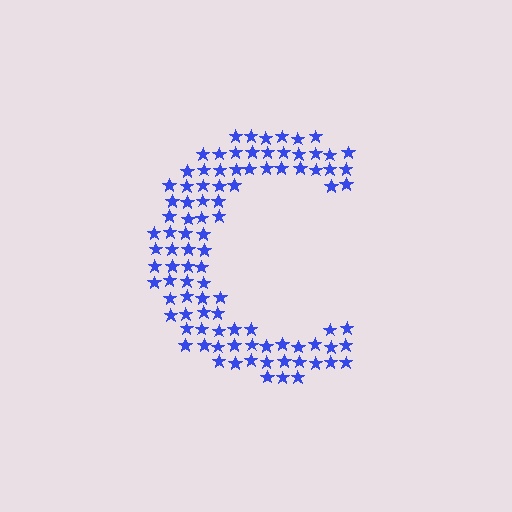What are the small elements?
The small elements are stars.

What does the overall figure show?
The overall figure shows the letter C.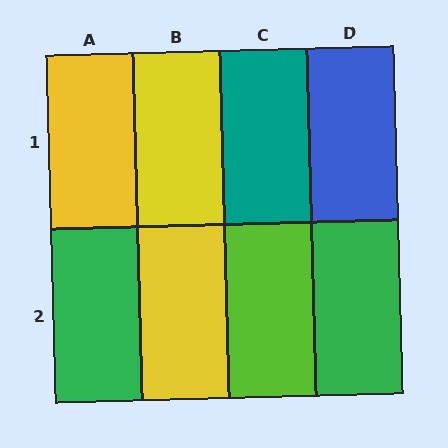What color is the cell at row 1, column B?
Yellow.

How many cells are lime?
1 cell is lime.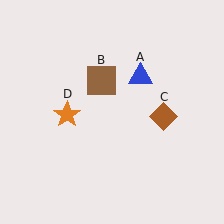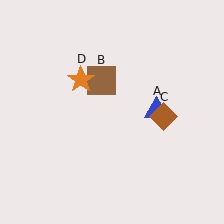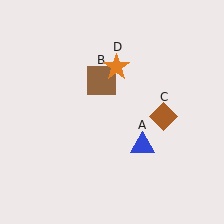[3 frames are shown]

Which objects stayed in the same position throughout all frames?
Brown square (object B) and brown diamond (object C) remained stationary.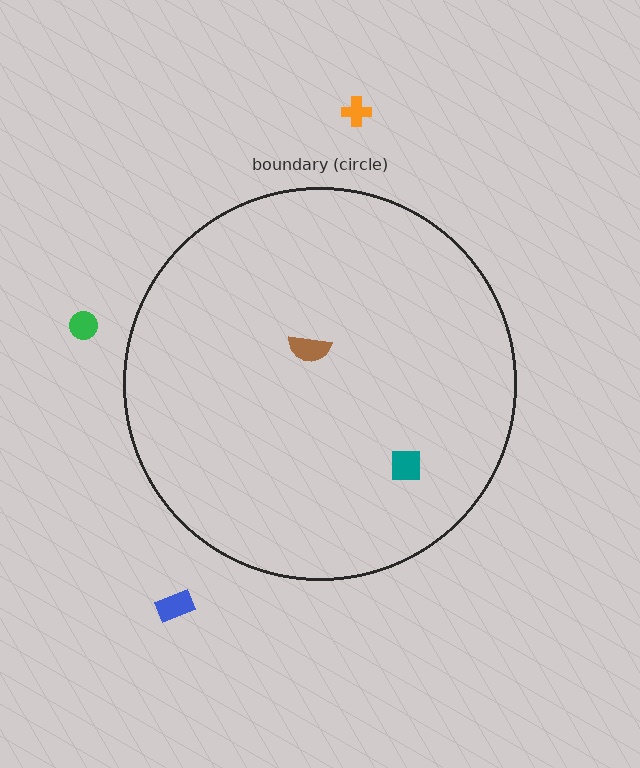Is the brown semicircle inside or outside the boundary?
Inside.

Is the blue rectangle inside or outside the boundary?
Outside.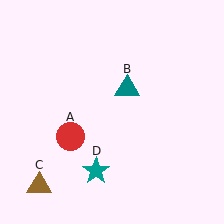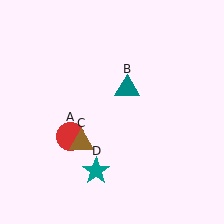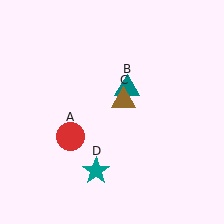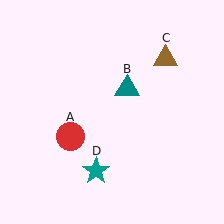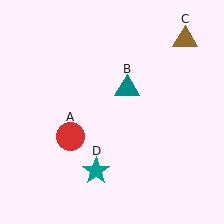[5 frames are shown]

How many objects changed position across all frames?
1 object changed position: brown triangle (object C).